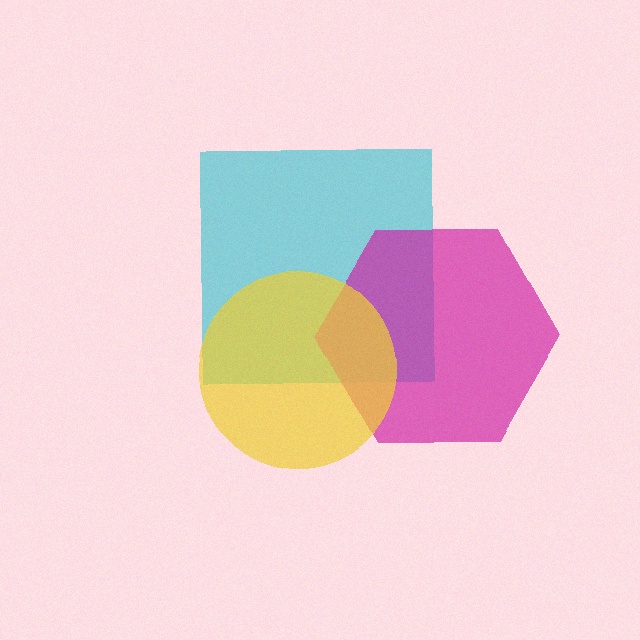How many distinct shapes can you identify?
There are 3 distinct shapes: a cyan square, a magenta hexagon, a yellow circle.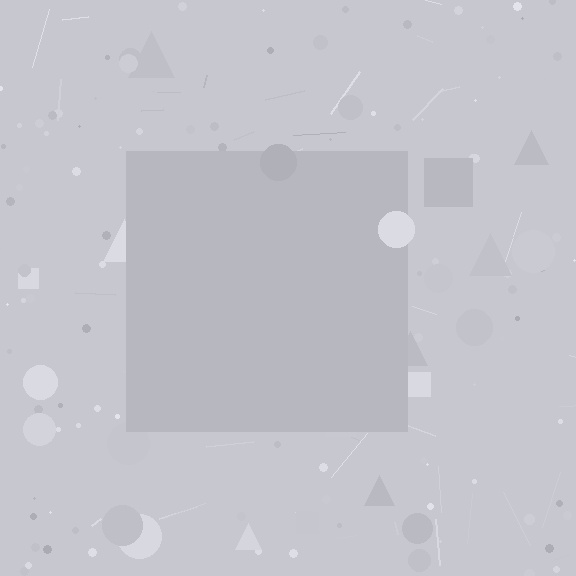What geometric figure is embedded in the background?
A square is embedded in the background.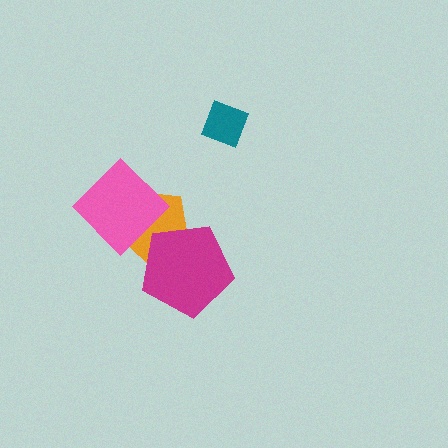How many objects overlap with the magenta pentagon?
1 object overlaps with the magenta pentagon.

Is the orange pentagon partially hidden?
Yes, it is partially covered by another shape.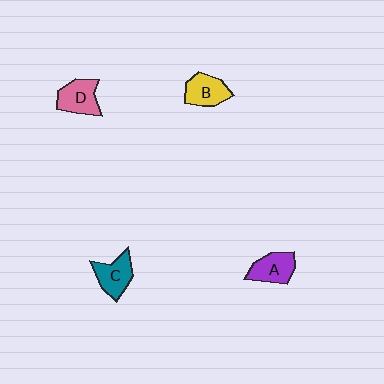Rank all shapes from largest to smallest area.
From largest to smallest: D (pink), C (teal), B (yellow), A (purple).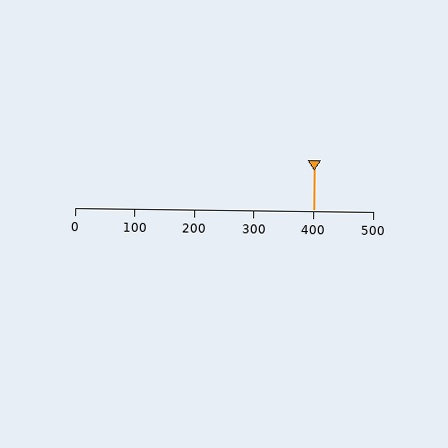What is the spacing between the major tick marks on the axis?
The major ticks are spaced 100 apart.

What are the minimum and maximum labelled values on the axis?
The axis runs from 0 to 500.